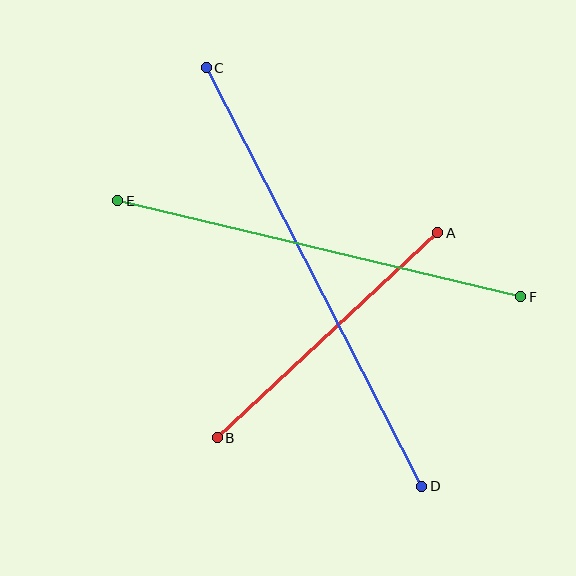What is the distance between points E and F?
The distance is approximately 414 pixels.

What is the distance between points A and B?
The distance is approximately 301 pixels.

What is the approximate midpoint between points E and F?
The midpoint is at approximately (319, 249) pixels.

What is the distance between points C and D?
The distance is approximately 471 pixels.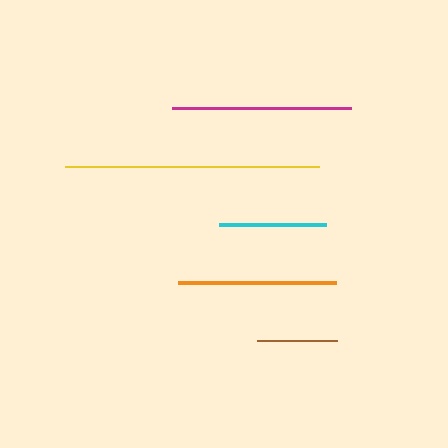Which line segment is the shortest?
The brown line is the shortest at approximately 80 pixels.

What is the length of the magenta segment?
The magenta segment is approximately 179 pixels long.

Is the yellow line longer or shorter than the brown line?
The yellow line is longer than the brown line.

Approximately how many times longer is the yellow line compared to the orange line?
The yellow line is approximately 1.6 times the length of the orange line.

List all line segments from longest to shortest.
From longest to shortest: yellow, magenta, orange, cyan, brown.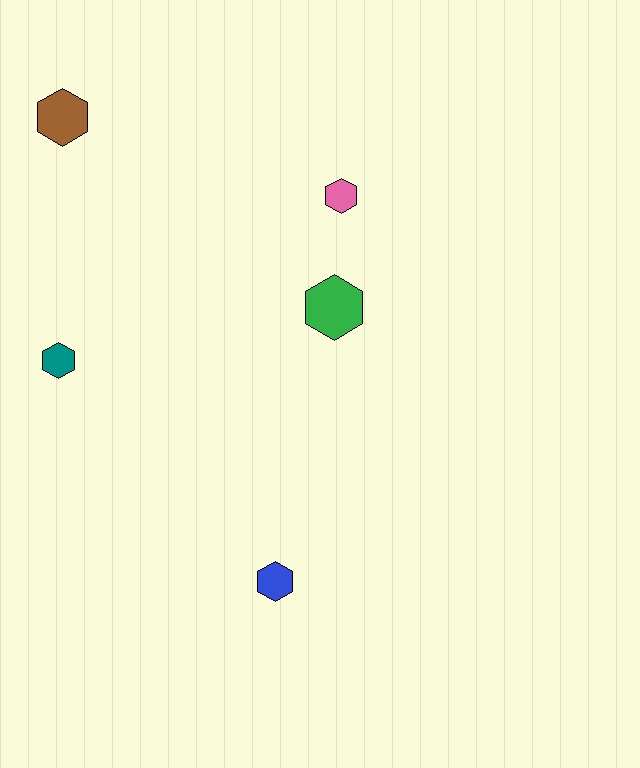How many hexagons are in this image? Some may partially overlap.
There are 5 hexagons.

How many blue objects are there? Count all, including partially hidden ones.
There is 1 blue object.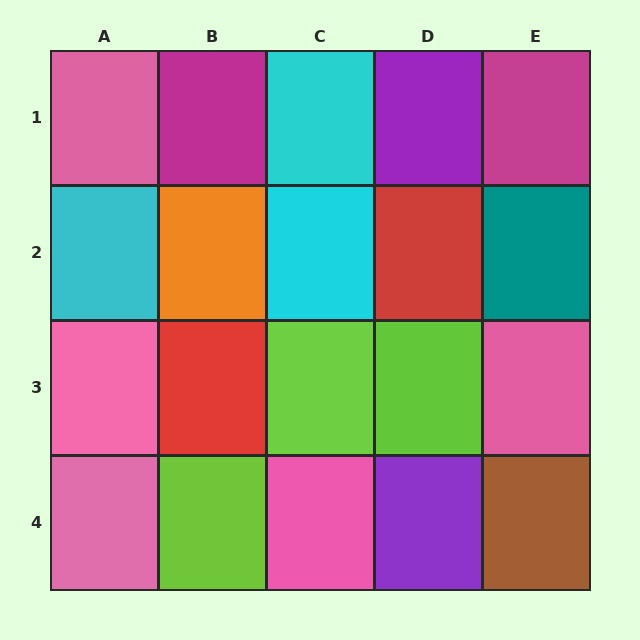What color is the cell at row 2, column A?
Cyan.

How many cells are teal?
1 cell is teal.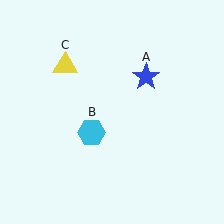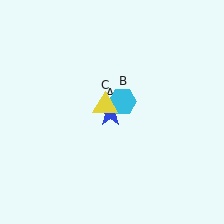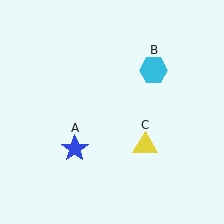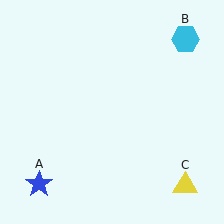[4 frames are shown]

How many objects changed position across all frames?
3 objects changed position: blue star (object A), cyan hexagon (object B), yellow triangle (object C).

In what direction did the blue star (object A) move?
The blue star (object A) moved down and to the left.